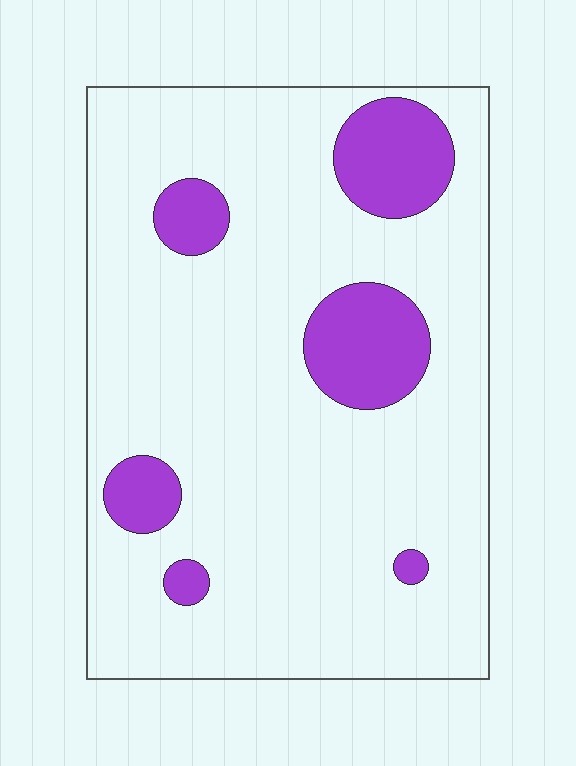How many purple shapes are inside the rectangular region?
6.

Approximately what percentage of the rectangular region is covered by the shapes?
Approximately 15%.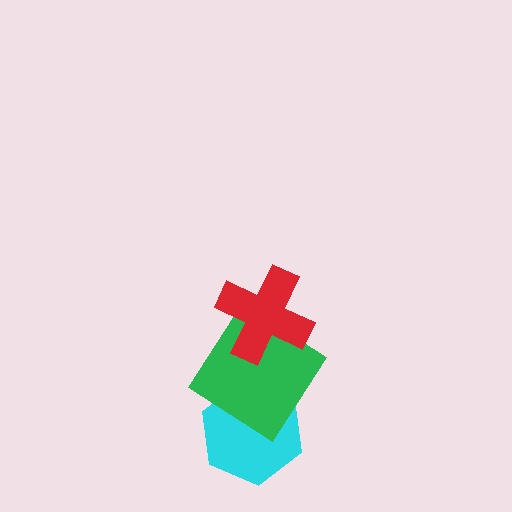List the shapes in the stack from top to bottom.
From top to bottom: the red cross, the green diamond, the cyan hexagon.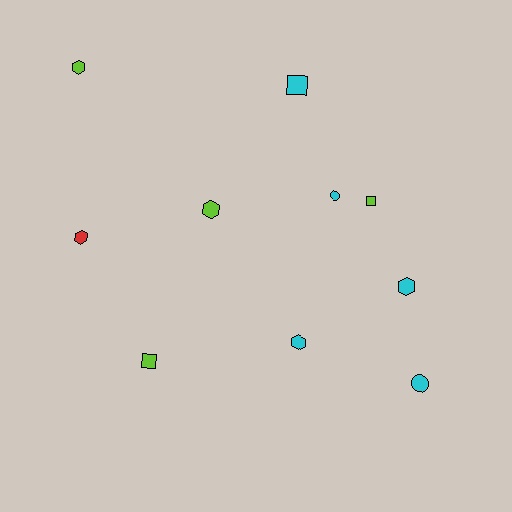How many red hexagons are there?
There is 1 red hexagon.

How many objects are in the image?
There are 10 objects.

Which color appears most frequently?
Cyan, with 5 objects.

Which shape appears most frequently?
Hexagon, with 5 objects.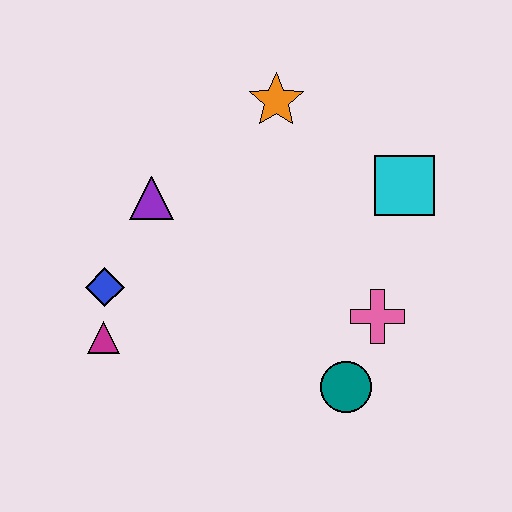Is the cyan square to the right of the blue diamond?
Yes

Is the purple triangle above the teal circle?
Yes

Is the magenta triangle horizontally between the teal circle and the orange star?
No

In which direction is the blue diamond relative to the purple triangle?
The blue diamond is below the purple triangle.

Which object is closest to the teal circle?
The pink cross is closest to the teal circle.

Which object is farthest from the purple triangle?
The teal circle is farthest from the purple triangle.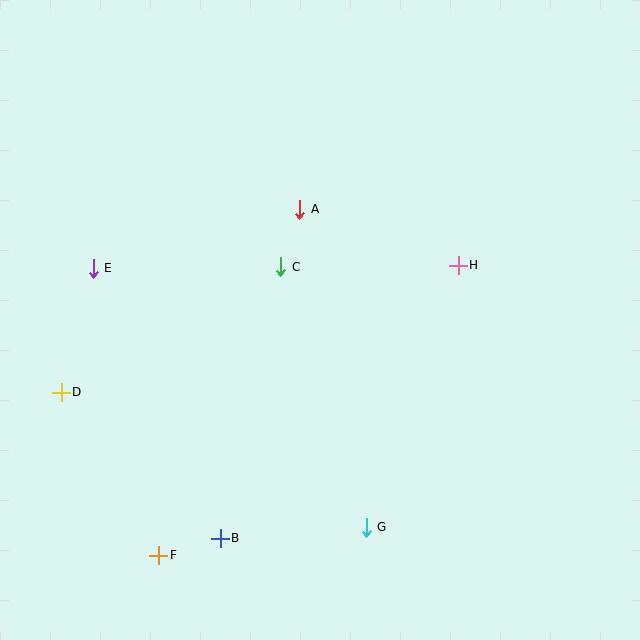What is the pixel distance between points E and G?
The distance between E and G is 377 pixels.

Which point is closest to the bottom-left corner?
Point F is closest to the bottom-left corner.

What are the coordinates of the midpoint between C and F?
The midpoint between C and F is at (220, 411).